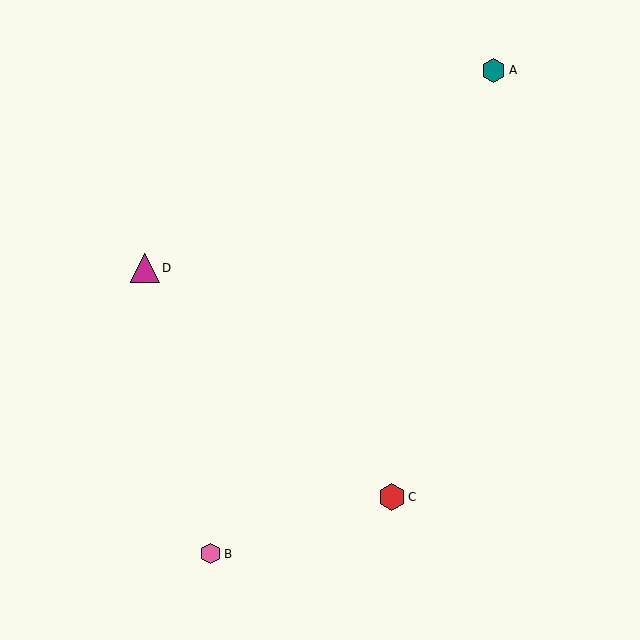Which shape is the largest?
The magenta triangle (labeled D) is the largest.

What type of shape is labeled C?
Shape C is a red hexagon.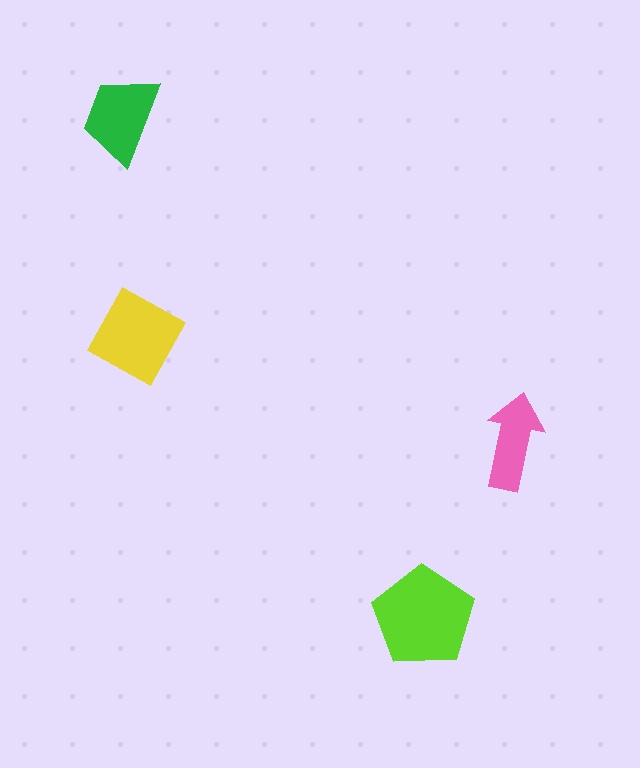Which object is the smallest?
The pink arrow.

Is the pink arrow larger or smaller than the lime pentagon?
Smaller.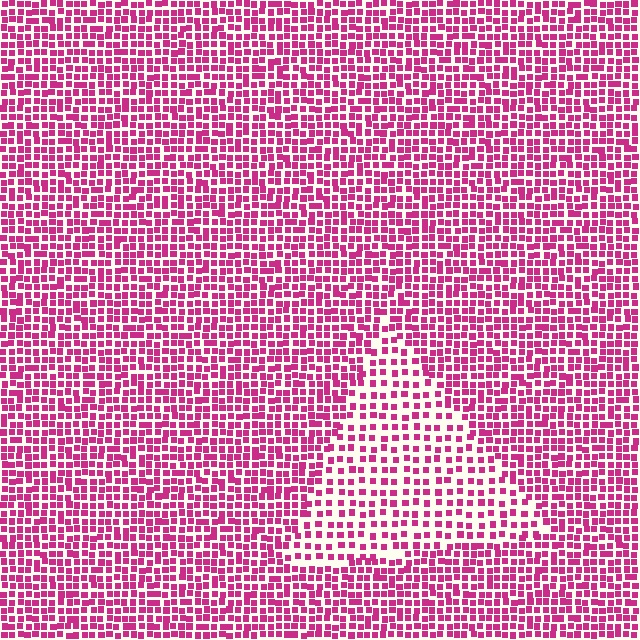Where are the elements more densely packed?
The elements are more densely packed outside the triangle boundary.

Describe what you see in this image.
The image contains small magenta elements arranged at two different densities. A triangle-shaped region is visible where the elements are less densely packed than the surrounding area.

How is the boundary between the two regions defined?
The boundary is defined by a change in element density (approximately 1.8x ratio). All elements are the same color, size, and shape.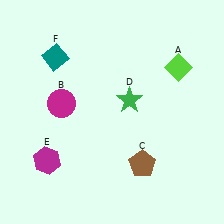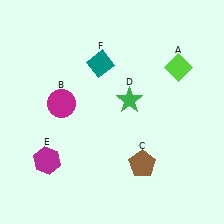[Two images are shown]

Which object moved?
The teal diamond (F) moved right.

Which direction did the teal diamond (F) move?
The teal diamond (F) moved right.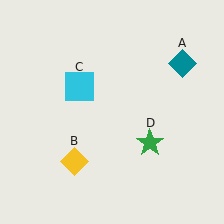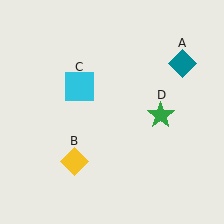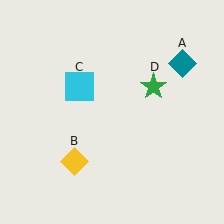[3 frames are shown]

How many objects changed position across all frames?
1 object changed position: green star (object D).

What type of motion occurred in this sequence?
The green star (object D) rotated counterclockwise around the center of the scene.